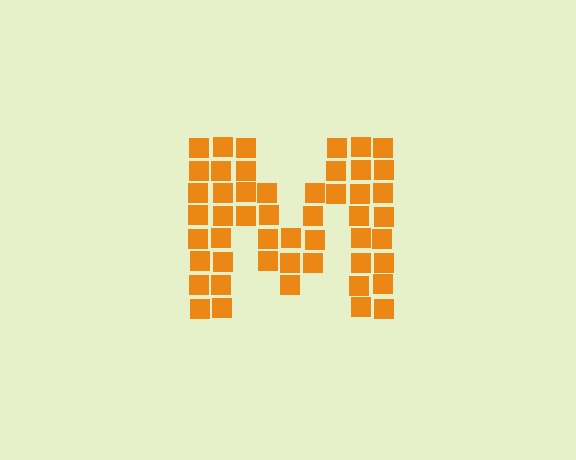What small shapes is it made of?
It is made of small squares.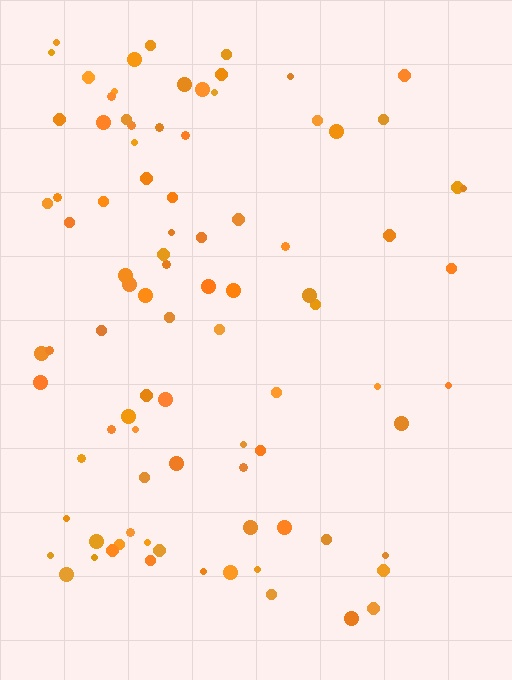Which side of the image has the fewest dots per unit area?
The right.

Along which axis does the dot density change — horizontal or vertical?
Horizontal.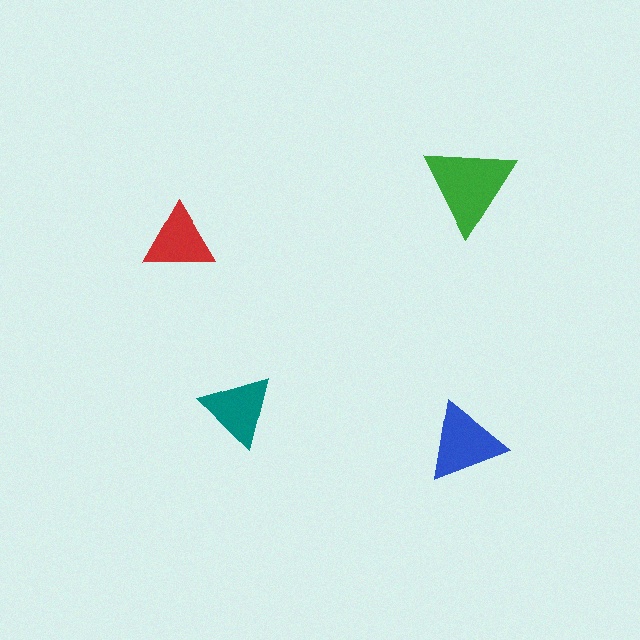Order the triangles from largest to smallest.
the green one, the blue one, the teal one, the red one.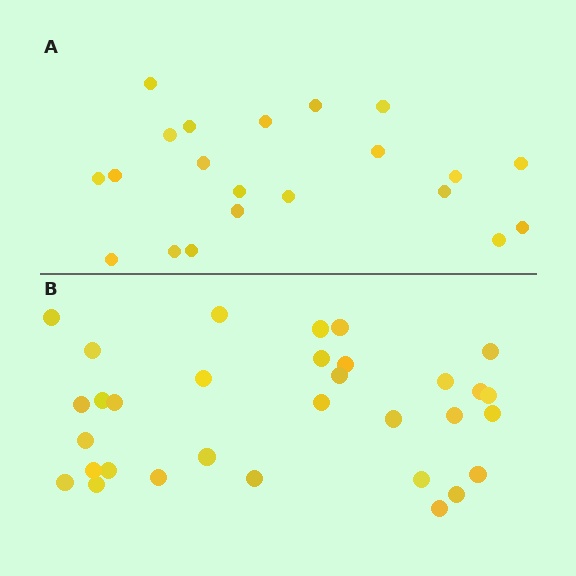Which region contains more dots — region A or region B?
Region B (the bottom region) has more dots.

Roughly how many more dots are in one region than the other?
Region B has roughly 12 or so more dots than region A.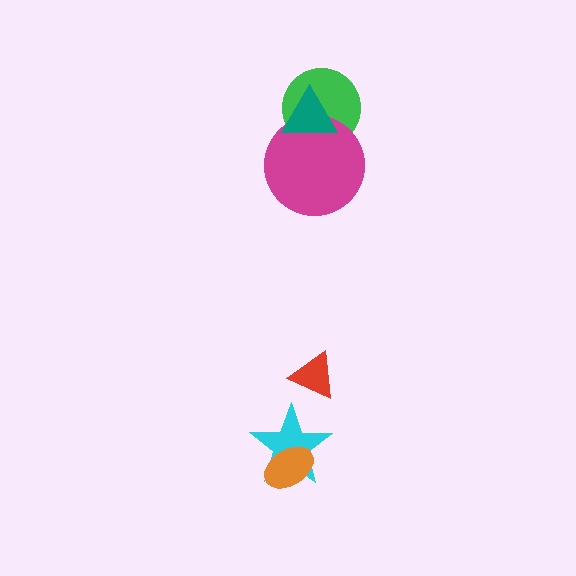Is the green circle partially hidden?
Yes, it is partially covered by another shape.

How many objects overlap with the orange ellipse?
1 object overlaps with the orange ellipse.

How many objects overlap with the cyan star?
1 object overlaps with the cyan star.